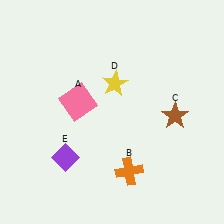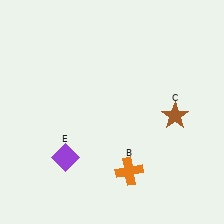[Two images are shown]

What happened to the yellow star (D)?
The yellow star (D) was removed in Image 2. It was in the top-right area of Image 1.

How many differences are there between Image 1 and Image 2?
There are 2 differences between the two images.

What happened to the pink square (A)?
The pink square (A) was removed in Image 2. It was in the top-left area of Image 1.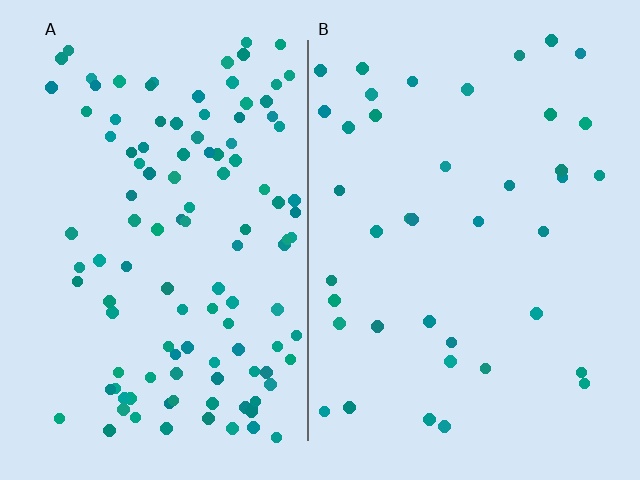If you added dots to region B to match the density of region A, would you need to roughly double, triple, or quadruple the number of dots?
Approximately triple.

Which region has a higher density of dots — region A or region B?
A (the left).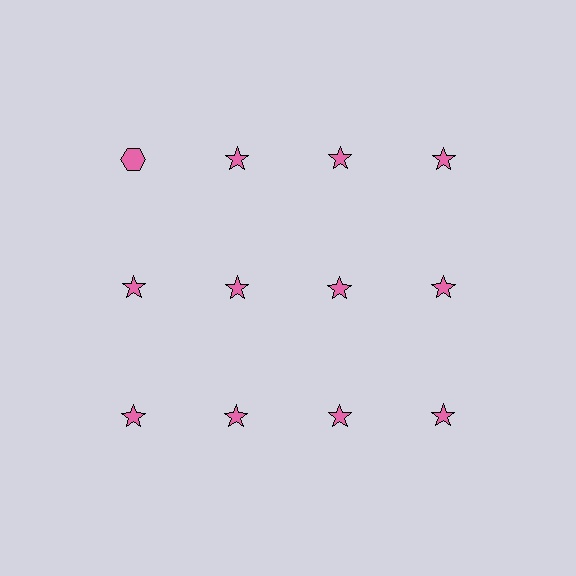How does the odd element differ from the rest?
It has a different shape: hexagon instead of star.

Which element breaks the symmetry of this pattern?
The pink hexagon in the top row, leftmost column breaks the symmetry. All other shapes are pink stars.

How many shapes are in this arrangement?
There are 12 shapes arranged in a grid pattern.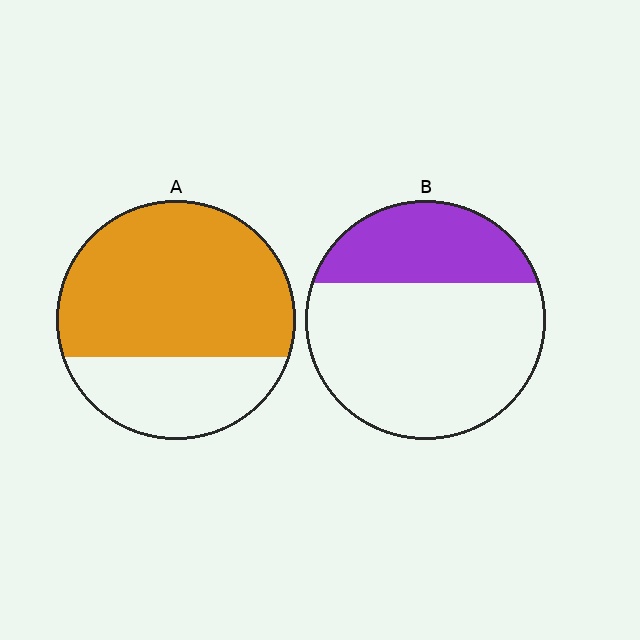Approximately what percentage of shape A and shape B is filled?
A is approximately 70% and B is approximately 30%.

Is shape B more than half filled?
No.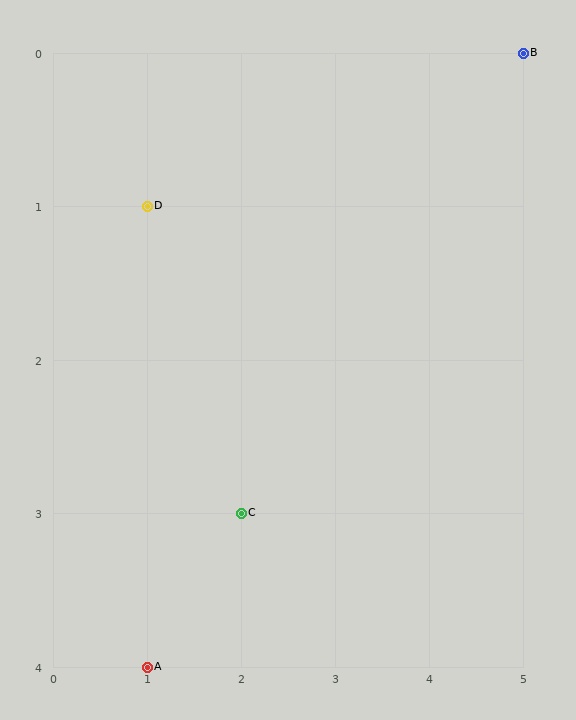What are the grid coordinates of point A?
Point A is at grid coordinates (1, 4).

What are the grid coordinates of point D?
Point D is at grid coordinates (1, 1).